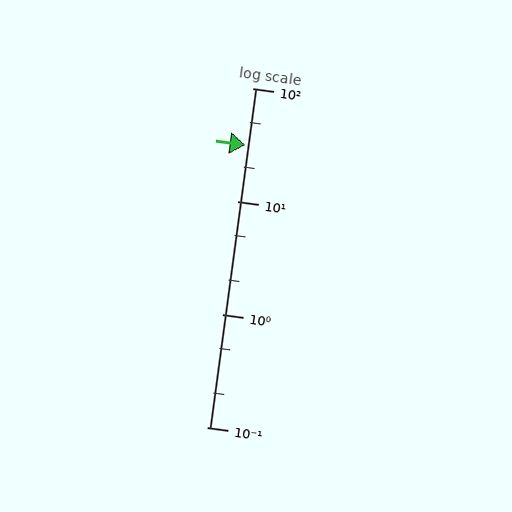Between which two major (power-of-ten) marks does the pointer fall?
The pointer is between 10 and 100.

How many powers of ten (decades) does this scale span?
The scale spans 3 decades, from 0.1 to 100.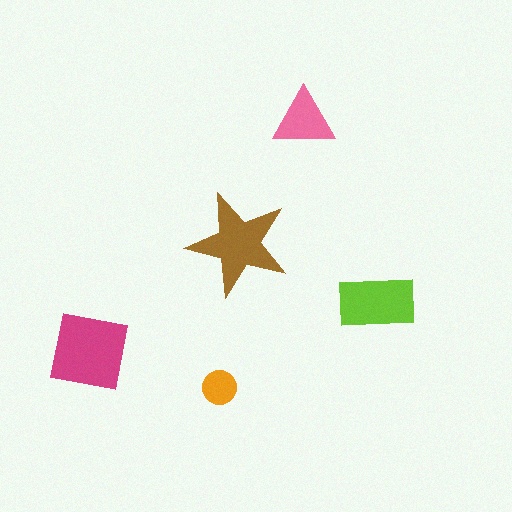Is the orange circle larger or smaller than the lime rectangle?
Smaller.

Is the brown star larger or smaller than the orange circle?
Larger.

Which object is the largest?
The magenta square.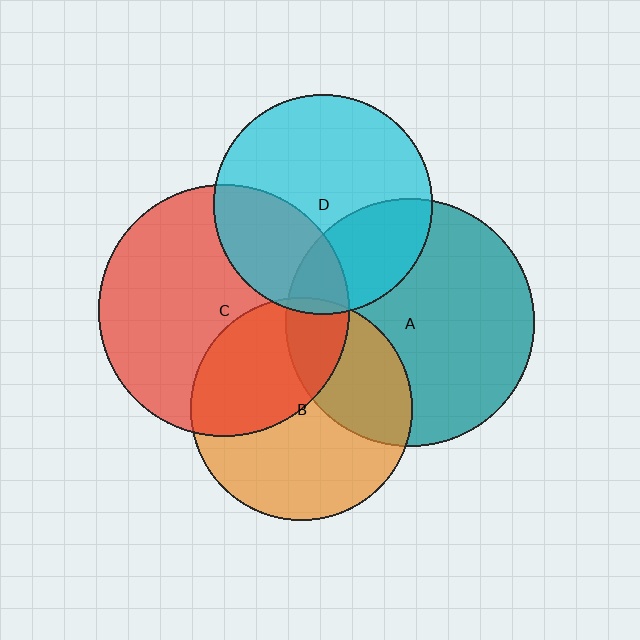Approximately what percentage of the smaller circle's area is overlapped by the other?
Approximately 5%.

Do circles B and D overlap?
Yes.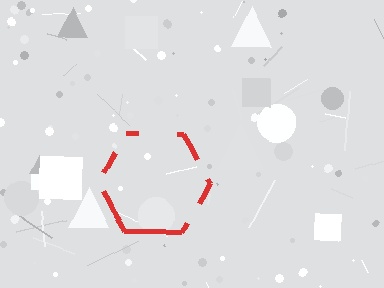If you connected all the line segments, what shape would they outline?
They would outline a hexagon.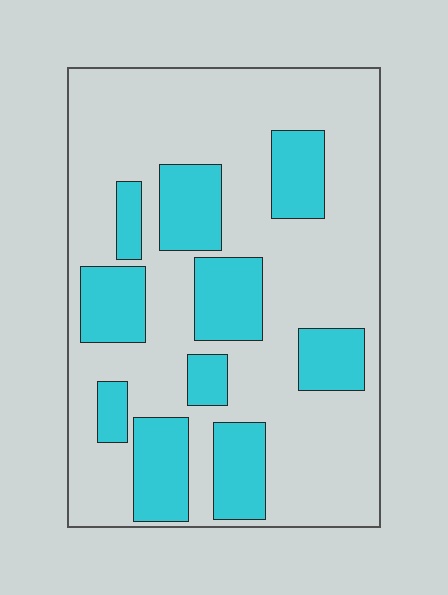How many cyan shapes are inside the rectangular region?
10.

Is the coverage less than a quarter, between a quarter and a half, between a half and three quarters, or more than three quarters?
Between a quarter and a half.